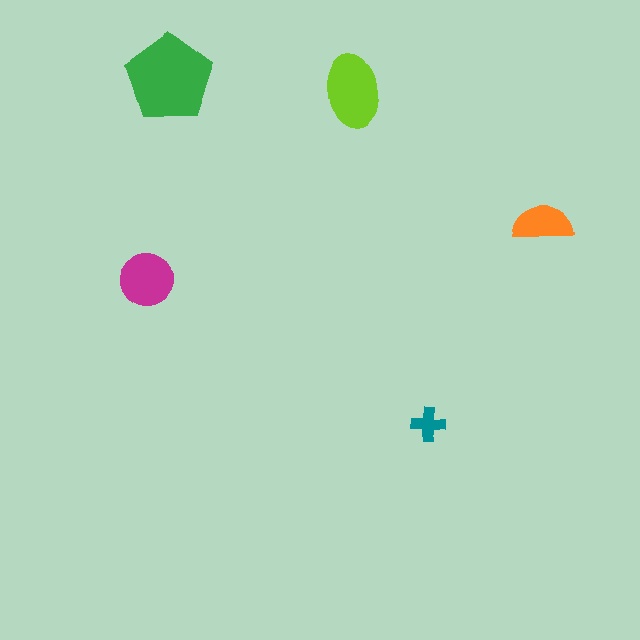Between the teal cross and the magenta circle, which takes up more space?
The magenta circle.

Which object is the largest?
The green pentagon.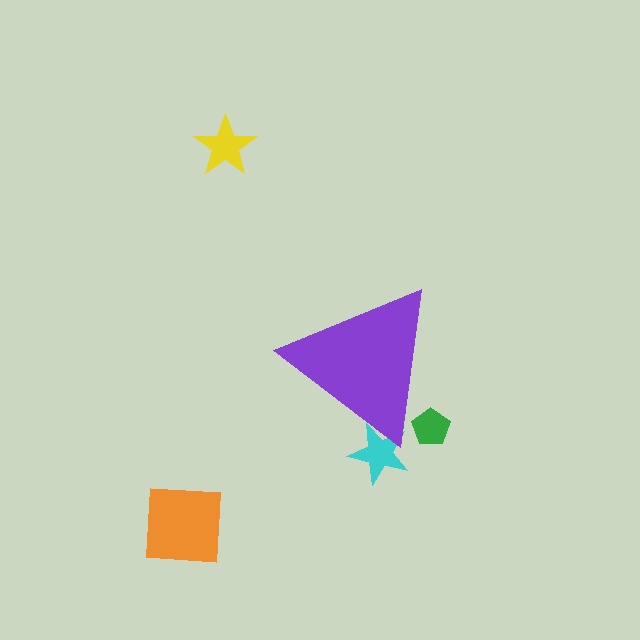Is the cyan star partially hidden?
Yes, the cyan star is partially hidden behind the purple triangle.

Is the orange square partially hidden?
No, the orange square is fully visible.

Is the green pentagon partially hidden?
Yes, the green pentagon is partially hidden behind the purple triangle.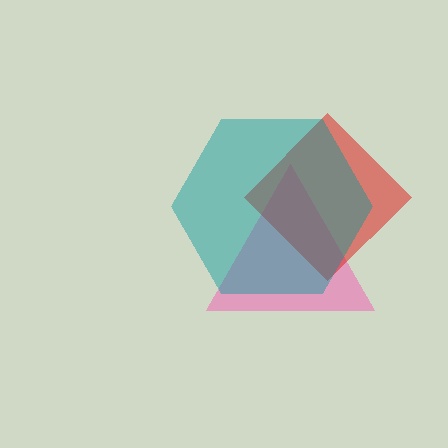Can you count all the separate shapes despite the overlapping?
Yes, there are 3 separate shapes.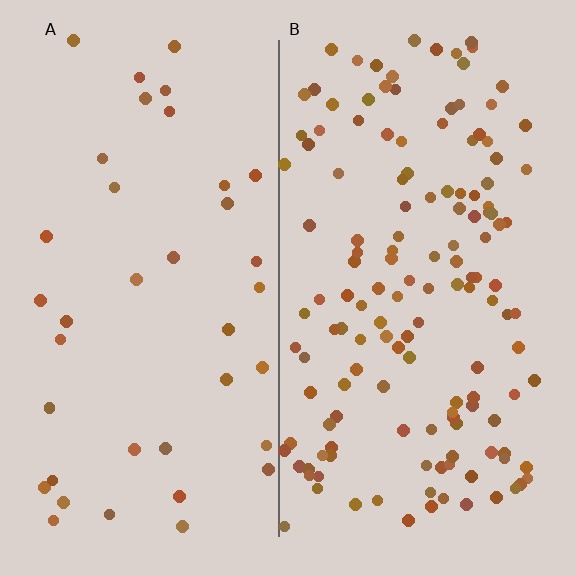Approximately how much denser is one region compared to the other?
Approximately 3.7× — region B over region A.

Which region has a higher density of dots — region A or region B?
B (the right).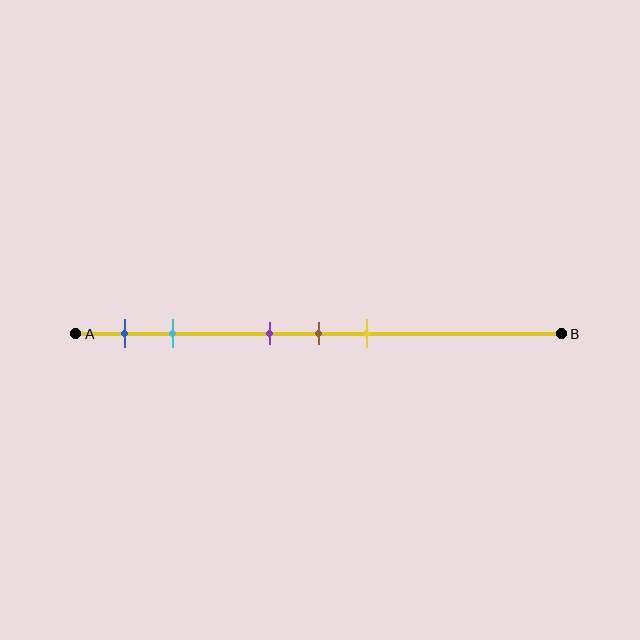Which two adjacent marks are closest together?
The purple and brown marks are the closest adjacent pair.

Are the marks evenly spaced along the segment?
No, the marks are not evenly spaced.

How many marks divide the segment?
There are 5 marks dividing the segment.